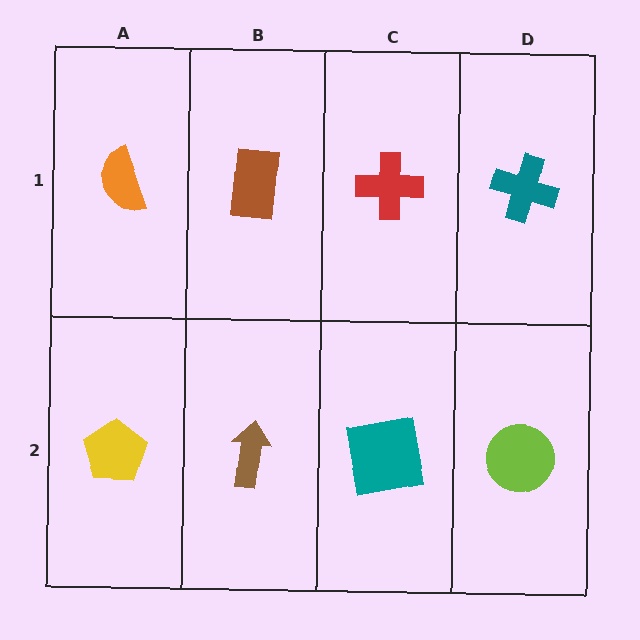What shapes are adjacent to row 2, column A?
An orange semicircle (row 1, column A), a brown arrow (row 2, column B).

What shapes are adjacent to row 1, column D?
A lime circle (row 2, column D), a red cross (row 1, column C).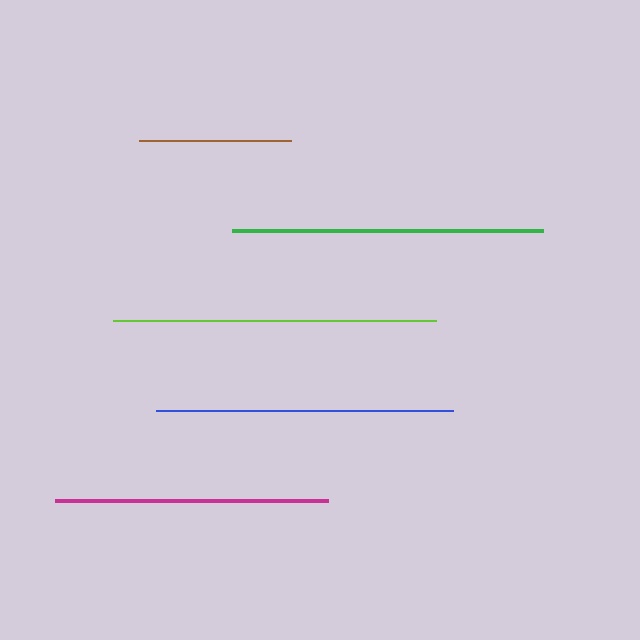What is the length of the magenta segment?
The magenta segment is approximately 273 pixels long.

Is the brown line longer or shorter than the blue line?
The blue line is longer than the brown line.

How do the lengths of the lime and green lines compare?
The lime and green lines are approximately the same length.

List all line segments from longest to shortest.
From longest to shortest: lime, green, blue, magenta, brown.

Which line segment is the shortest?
The brown line is the shortest at approximately 153 pixels.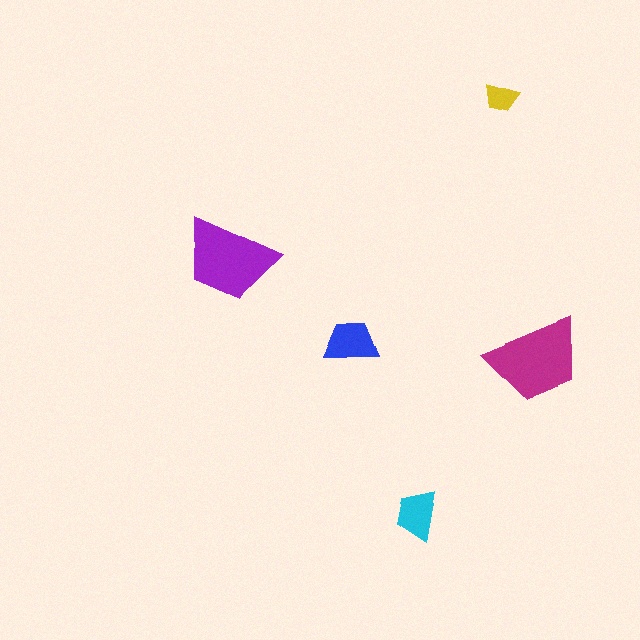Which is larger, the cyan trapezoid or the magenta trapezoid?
The magenta one.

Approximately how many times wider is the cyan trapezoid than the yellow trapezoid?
About 1.5 times wider.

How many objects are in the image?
There are 5 objects in the image.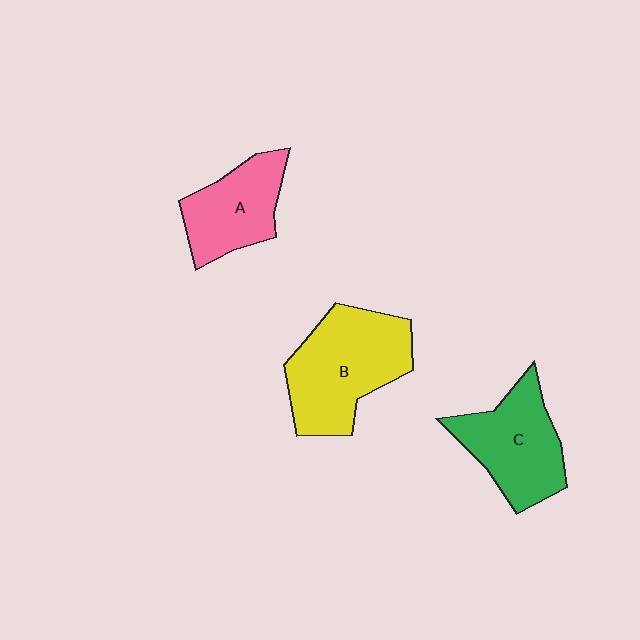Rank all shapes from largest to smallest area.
From largest to smallest: B (yellow), C (green), A (pink).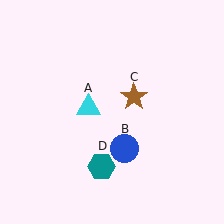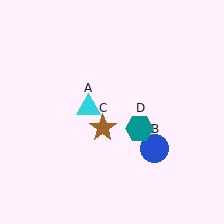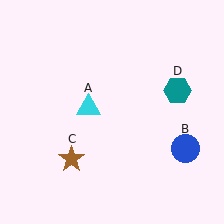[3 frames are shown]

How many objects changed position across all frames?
3 objects changed position: blue circle (object B), brown star (object C), teal hexagon (object D).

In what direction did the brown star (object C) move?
The brown star (object C) moved down and to the left.